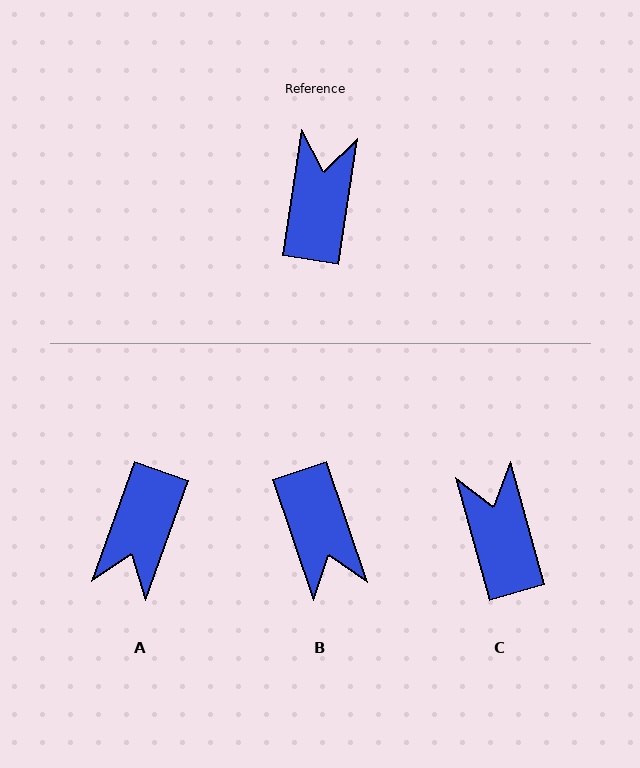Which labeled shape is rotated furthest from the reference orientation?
A, about 169 degrees away.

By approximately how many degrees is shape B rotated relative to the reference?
Approximately 153 degrees clockwise.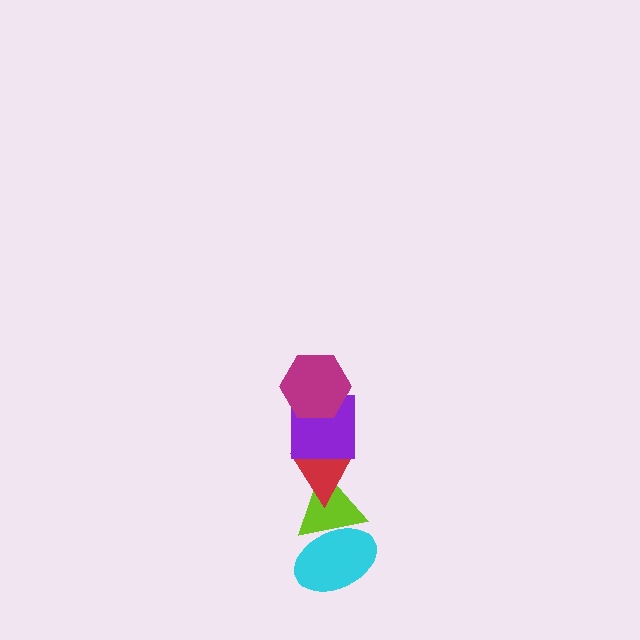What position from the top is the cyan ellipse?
The cyan ellipse is 5th from the top.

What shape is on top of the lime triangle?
The red triangle is on top of the lime triangle.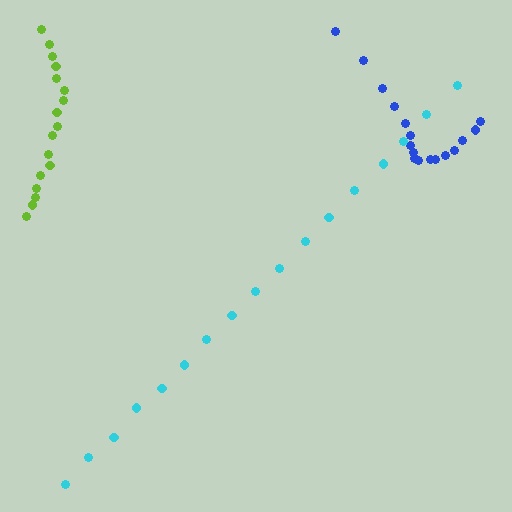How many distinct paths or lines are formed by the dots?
There are 3 distinct paths.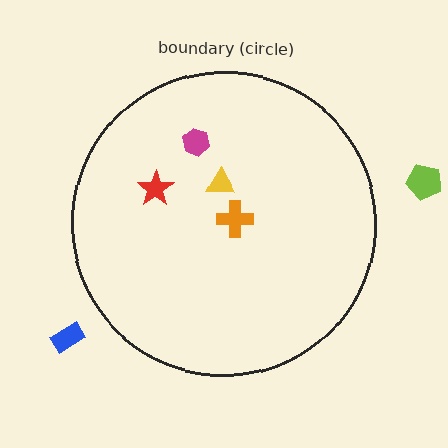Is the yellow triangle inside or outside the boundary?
Inside.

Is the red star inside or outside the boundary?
Inside.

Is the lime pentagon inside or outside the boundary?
Outside.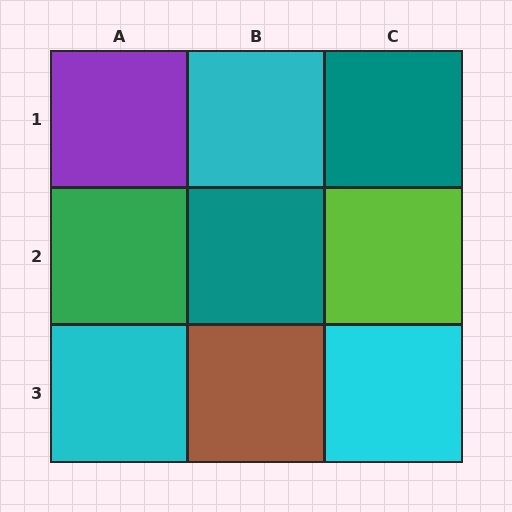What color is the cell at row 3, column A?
Cyan.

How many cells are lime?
1 cell is lime.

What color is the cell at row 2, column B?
Teal.